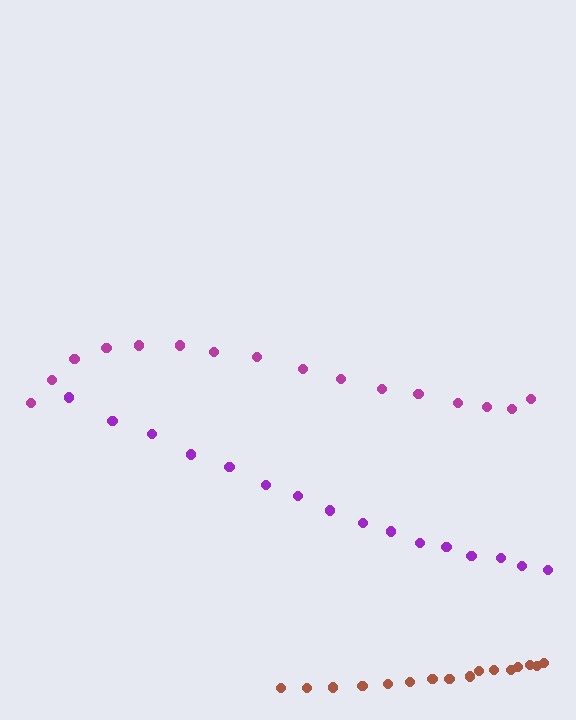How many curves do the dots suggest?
There are 3 distinct paths.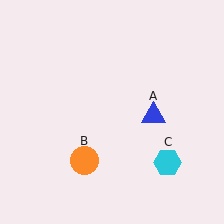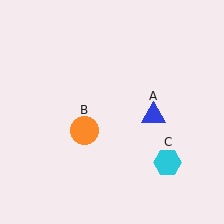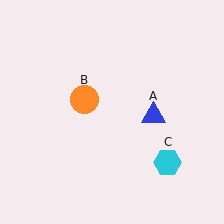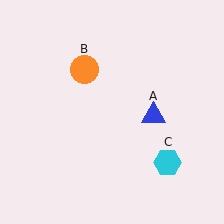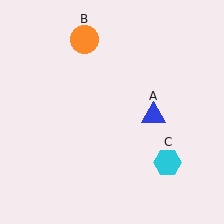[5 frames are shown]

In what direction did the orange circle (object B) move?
The orange circle (object B) moved up.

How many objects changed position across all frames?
1 object changed position: orange circle (object B).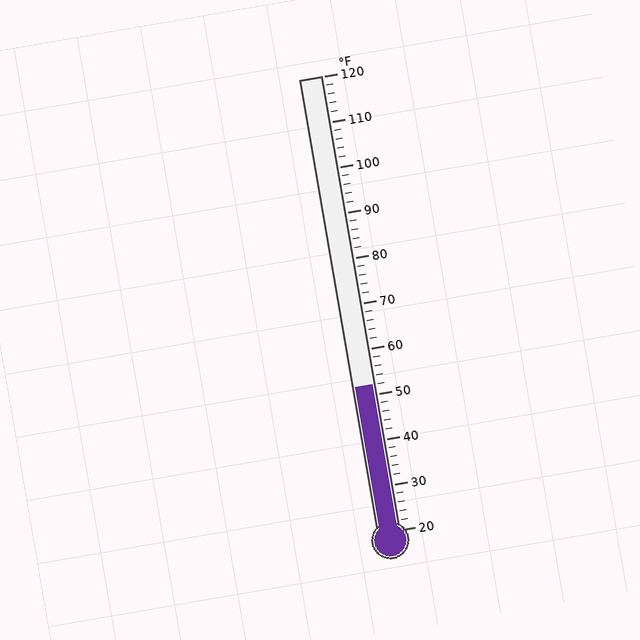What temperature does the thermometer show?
The thermometer shows approximately 52°F.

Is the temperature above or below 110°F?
The temperature is below 110°F.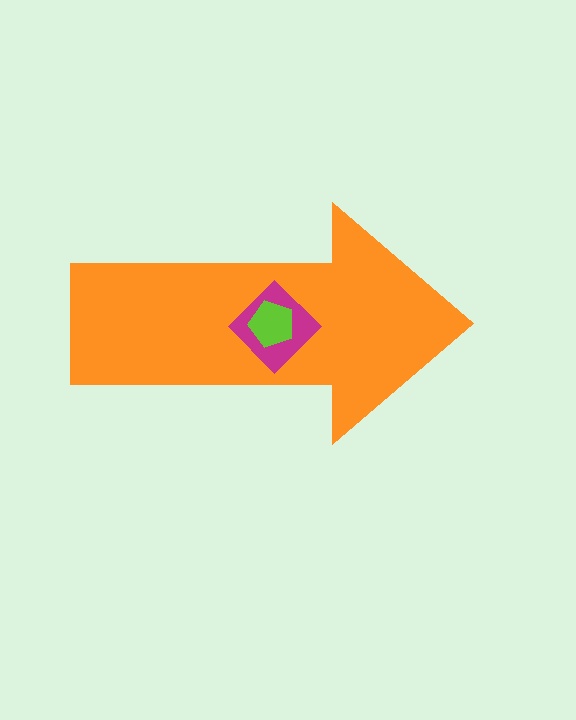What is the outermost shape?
The orange arrow.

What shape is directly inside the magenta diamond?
The lime pentagon.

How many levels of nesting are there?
3.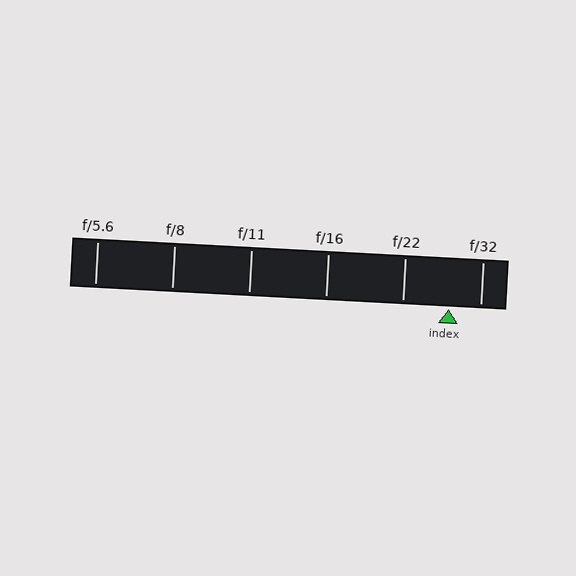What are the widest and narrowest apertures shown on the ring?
The widest aperture shown is f/5.6 and the narrowest is f/32.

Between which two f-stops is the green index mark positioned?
The index mark is between f/22 and f/32.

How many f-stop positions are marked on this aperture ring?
There are 6 f-stop positions marked.